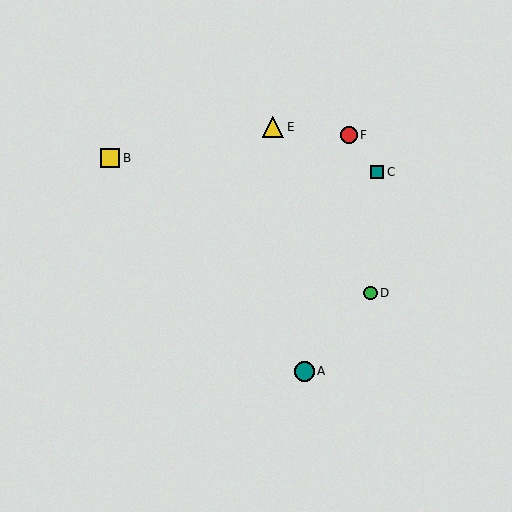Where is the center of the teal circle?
The center of the teal circle is at (304, 371).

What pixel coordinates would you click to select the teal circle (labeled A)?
Click at (304, 371) to select the teal circle A.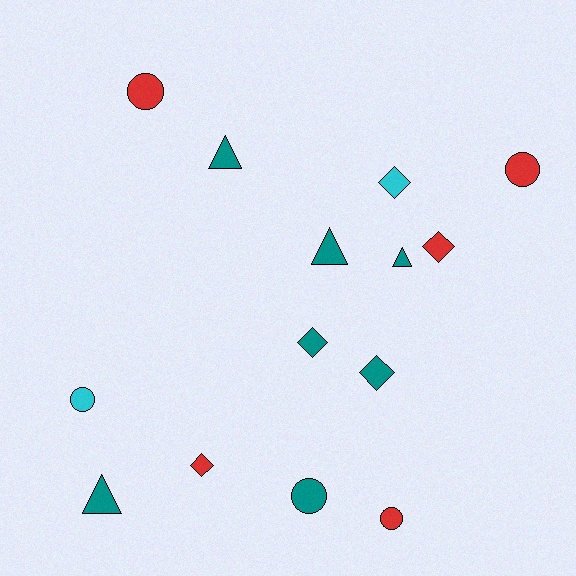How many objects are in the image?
There are 14 objects.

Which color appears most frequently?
Teal, with 7 objects.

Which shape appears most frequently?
Circle, with 5 objects.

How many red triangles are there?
There are no red triangles.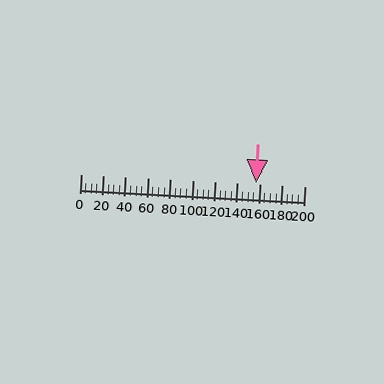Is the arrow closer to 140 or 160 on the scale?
The arrow is closer to 160.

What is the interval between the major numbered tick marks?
The major tick marks are spaced 20 units apart.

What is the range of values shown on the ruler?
The ruler shows values from 0 to 200.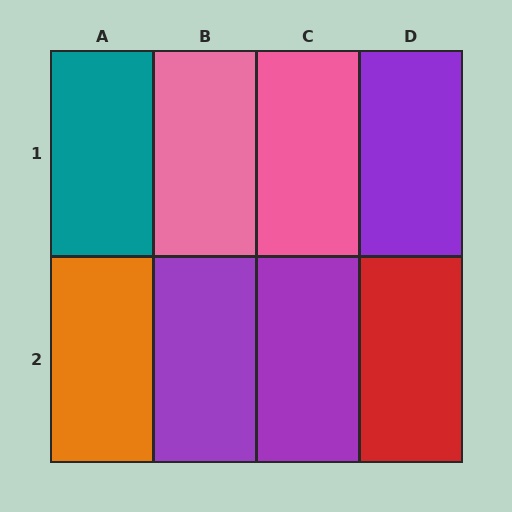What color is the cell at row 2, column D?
Red.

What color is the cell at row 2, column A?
Orange.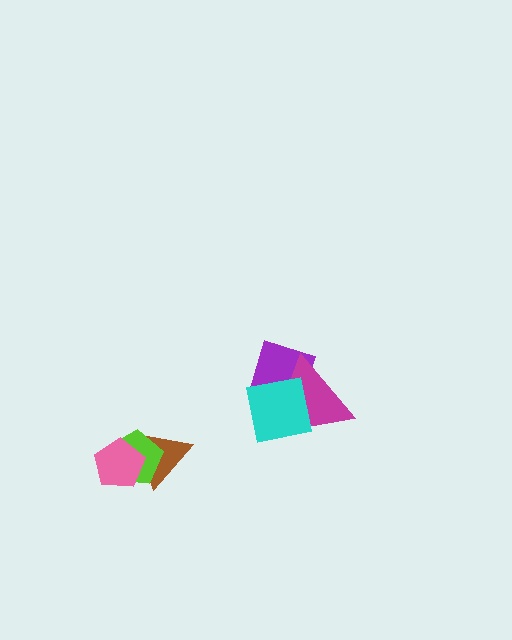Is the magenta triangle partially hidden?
Yes, it is partially covered by another shape.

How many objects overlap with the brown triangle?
2 objects overlap with the brown triangle.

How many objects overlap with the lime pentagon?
2 objects overlap with the lime pentagon.